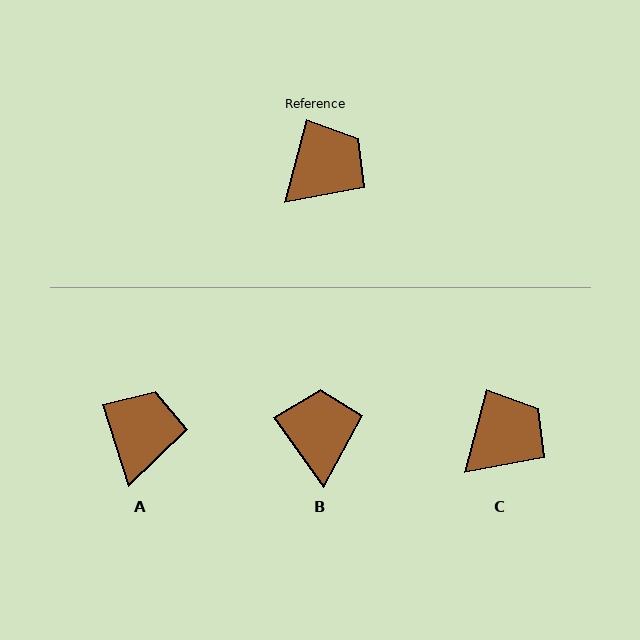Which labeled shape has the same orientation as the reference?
C.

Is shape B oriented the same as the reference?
No, it is off by about 51 degrees.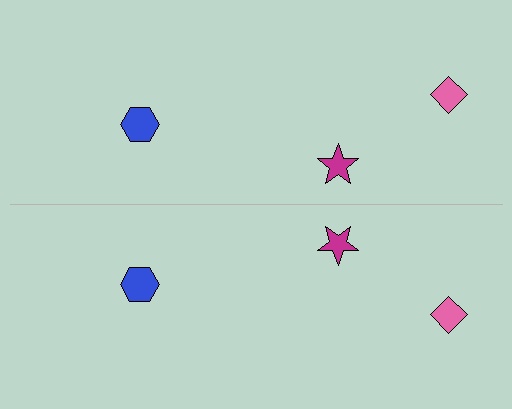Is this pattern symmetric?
Yes, this pattern has bilateral (reflection) symmetry.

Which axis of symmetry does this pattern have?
The pattern has a horizontal axis of symmetry running through the center of the image.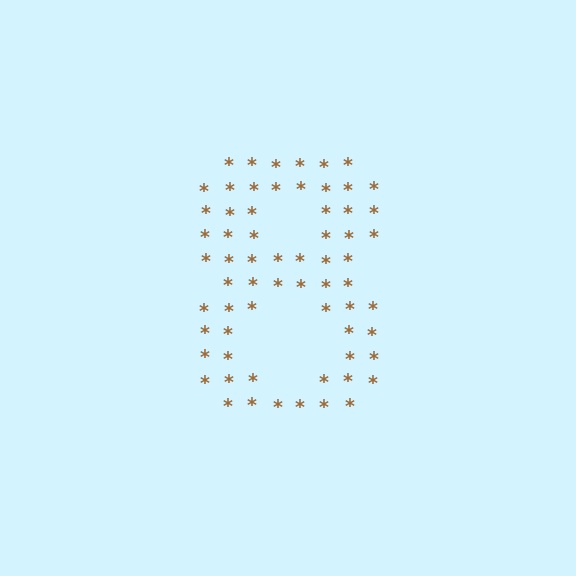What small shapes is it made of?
It is made of small asterisks.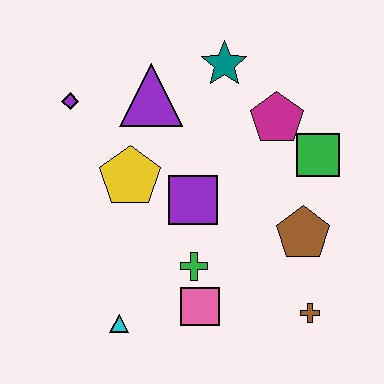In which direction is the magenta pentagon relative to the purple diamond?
The magenta pentagon is to the right of the purple diamond.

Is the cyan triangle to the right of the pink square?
No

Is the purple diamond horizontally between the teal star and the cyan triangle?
No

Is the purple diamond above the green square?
Yes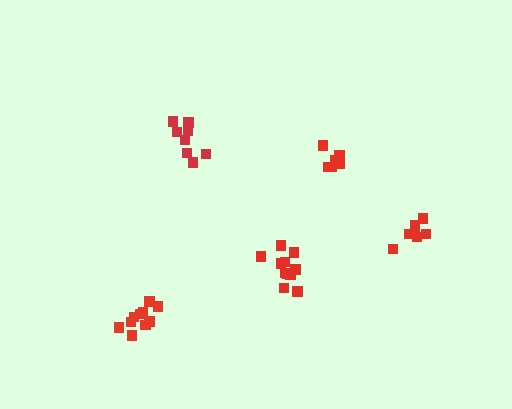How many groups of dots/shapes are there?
There are 5 groups.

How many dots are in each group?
Group 1: 8 dots, Group 2: 7 dots, Group 3: 11 dots, Group 4: 6 dots, Group 5: 10 dots (42 total).